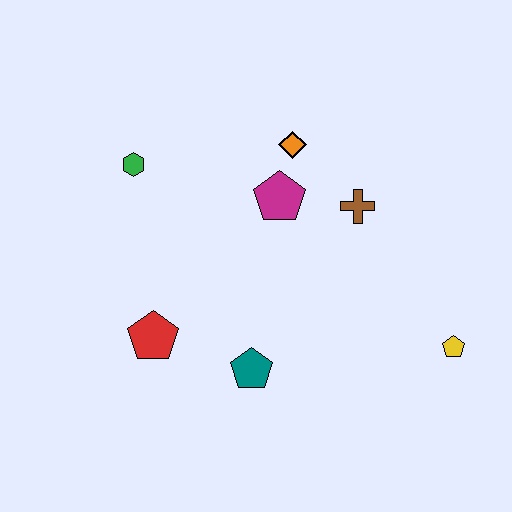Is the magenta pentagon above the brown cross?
Yes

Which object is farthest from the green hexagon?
The yellow pentagon is farthest from the green hexagon.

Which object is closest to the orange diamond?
The magenta pentagon is closest to the orange diamond.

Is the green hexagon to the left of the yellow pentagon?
Yes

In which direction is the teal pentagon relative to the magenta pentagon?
The teal pentagon is below the magenta pentagon.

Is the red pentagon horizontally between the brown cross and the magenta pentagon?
No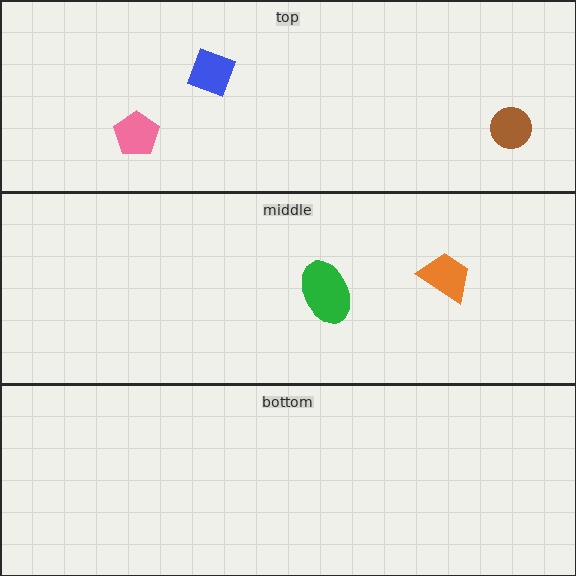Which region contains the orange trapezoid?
The middle region.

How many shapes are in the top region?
3.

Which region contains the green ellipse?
The middle region.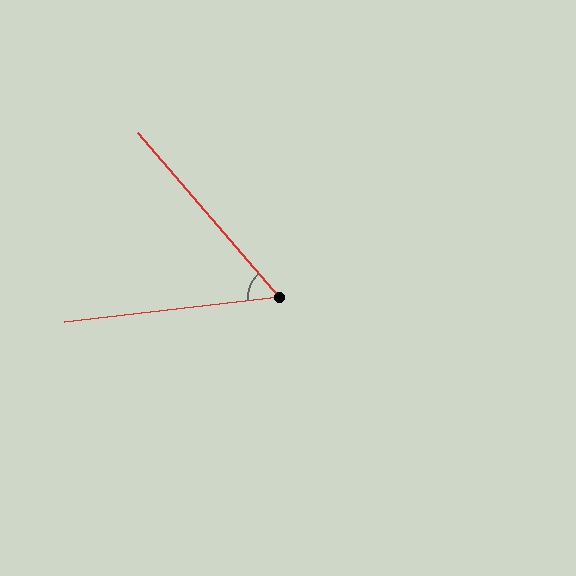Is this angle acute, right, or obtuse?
It is acute.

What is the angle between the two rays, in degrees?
Approximately 56 degrees.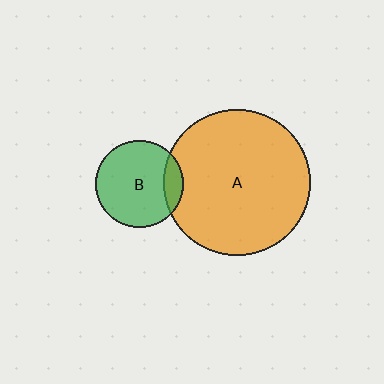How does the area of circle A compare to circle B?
Approximately 2.8 times.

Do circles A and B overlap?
Yes.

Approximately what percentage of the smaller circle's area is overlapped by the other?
Approximately 15%.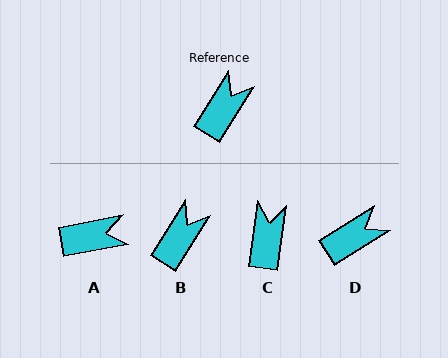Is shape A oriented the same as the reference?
No, it is off by about 47 degrees.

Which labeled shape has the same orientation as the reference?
B.